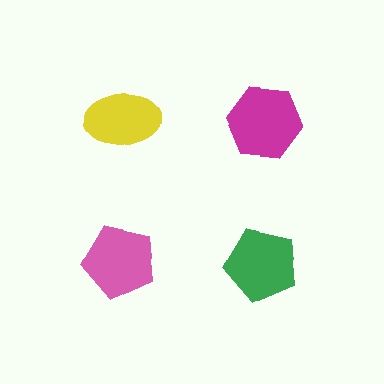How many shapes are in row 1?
2 shapes.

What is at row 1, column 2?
A magenta hexagon.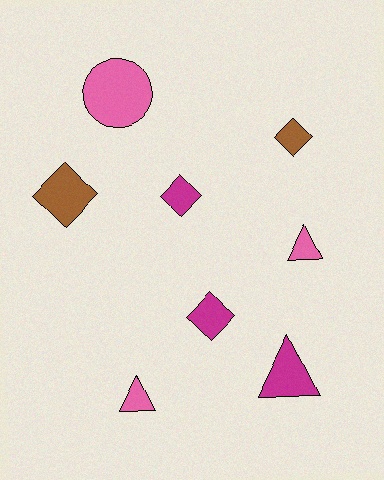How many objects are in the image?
There are 8 objects.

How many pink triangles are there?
There are 2 pink triangles.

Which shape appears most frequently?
Diamond, with 4 objects.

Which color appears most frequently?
Pink, with 3 objects.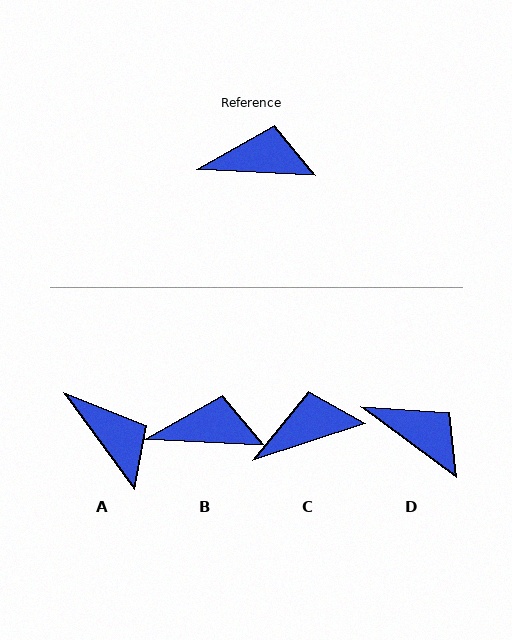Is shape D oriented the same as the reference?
No, it is off by about 34 degrees.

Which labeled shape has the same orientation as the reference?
B.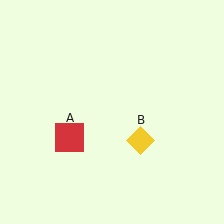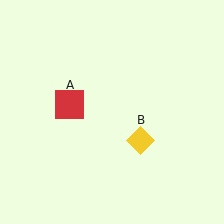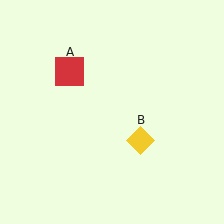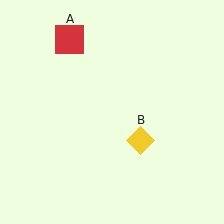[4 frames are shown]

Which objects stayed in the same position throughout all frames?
Yellow diamond (object B) remained stationary.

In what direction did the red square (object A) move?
The red square (object A) moved up.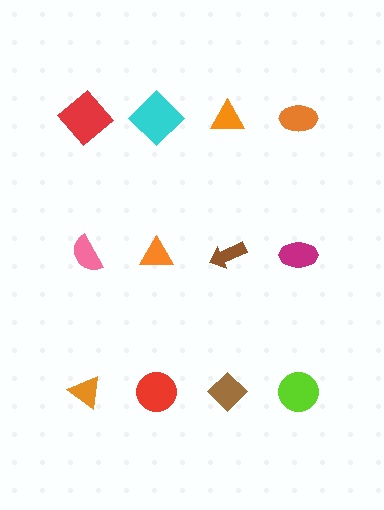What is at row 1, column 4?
An orange ellipse.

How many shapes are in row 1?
4 shapes.